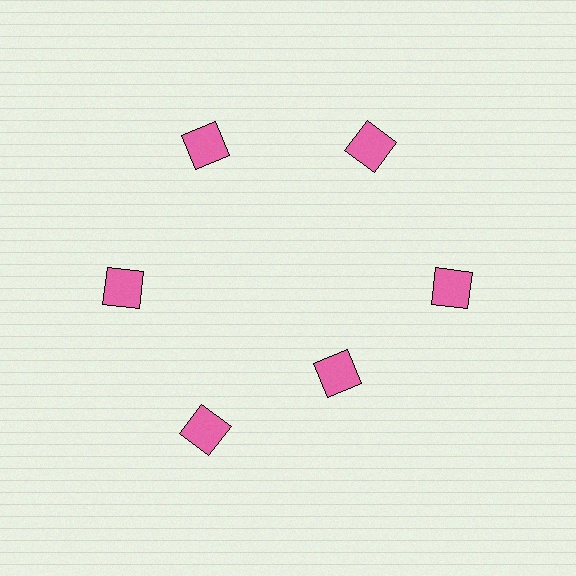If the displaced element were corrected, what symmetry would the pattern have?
It would have 6-fold rotational symmetry — the pattern would map onto itself every 60 degrees.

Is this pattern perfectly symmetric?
No. The 6 pink squares are arranged in a ring, but one element near the 5 o'clock position is pulled inward toward the center, breaking the 6-fold rotational symmetry.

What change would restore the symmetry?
The symmetry would be restored by moving it outward, back onto the ring so that all 6 squares sit at equal angles and equal distance from the center.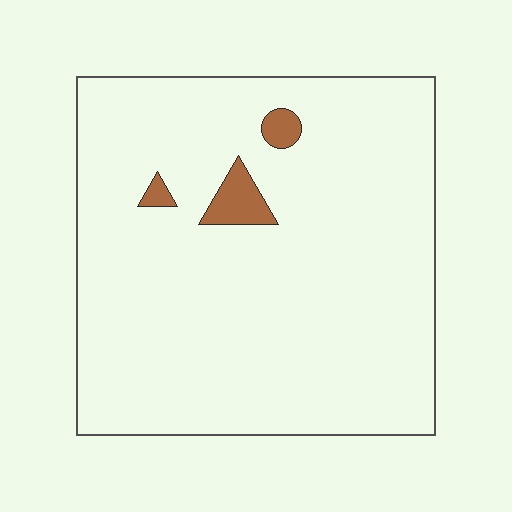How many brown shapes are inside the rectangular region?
3.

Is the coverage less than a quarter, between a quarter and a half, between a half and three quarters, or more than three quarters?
Less than a quarter.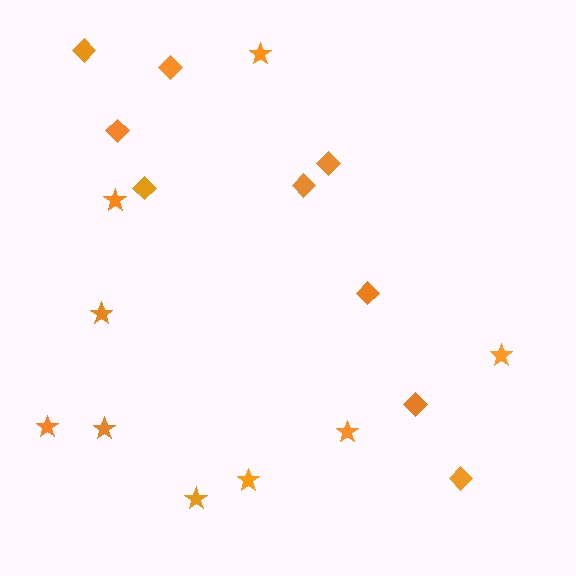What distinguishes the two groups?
There are 2 groups: one group of stars (9) and one group of diamonds (9).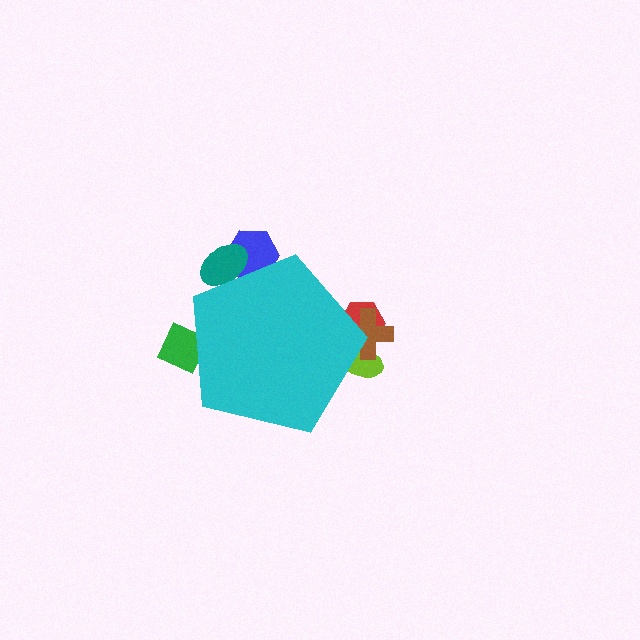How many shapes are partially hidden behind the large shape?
6 shapes are partially hidden.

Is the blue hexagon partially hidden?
Yes, the blue hexagon is partially hidden behind the cyan pentagon.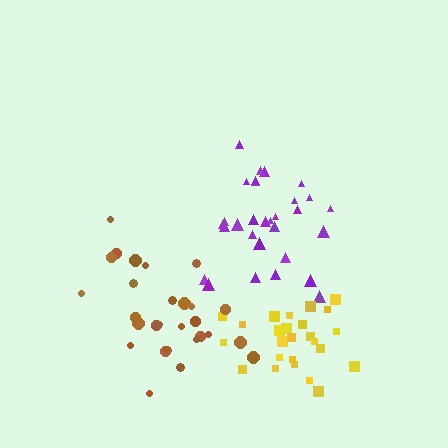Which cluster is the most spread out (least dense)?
Brown.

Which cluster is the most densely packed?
Yellow.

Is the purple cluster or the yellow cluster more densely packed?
Yellow.